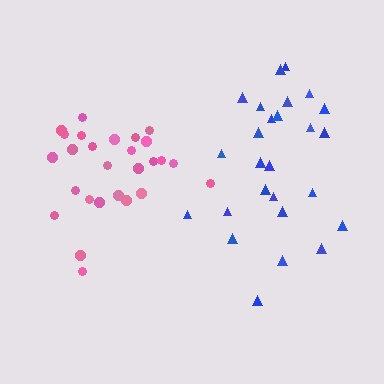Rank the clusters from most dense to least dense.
pink, blue.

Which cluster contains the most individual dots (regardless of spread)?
Pink (27).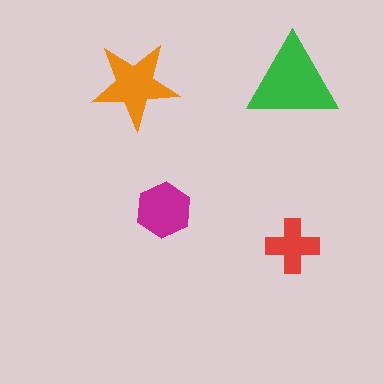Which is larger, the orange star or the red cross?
The orange star.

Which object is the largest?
The green triangle.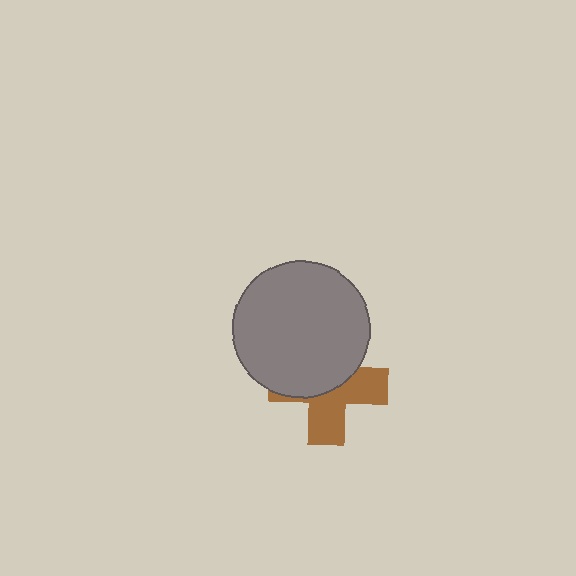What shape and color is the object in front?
The object in front is a gray circle.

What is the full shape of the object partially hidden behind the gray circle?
The partially hidden object is a brown cross.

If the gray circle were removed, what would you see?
You would see the complete brown cross.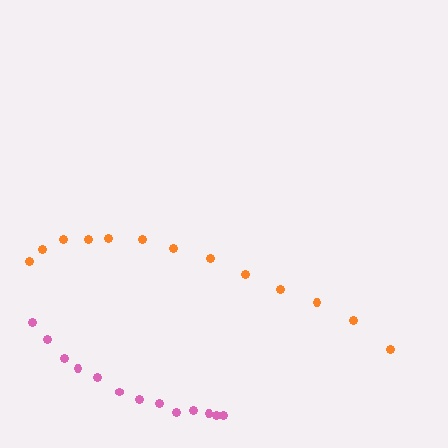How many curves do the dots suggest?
There are 2 distinct paths.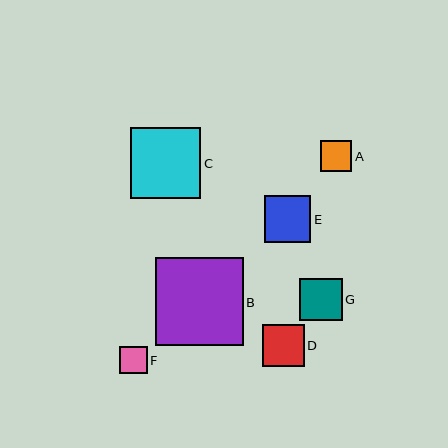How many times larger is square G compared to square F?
Square G is approximately 1.6 times the size of square F.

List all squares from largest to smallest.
From largest to smallest: B, C, E, G, D, A, F.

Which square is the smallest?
Square F is the smallest with a size of approximately 27 pixels.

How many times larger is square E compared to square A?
Square E is approximately 1.5 times the size of square A.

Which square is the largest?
Square B is the largest with a size of approximately 88 pixels.